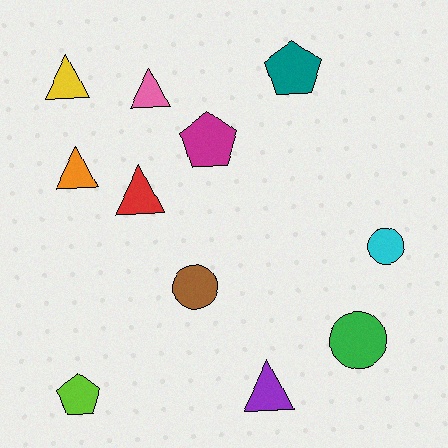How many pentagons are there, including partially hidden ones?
There are 3 pentagons.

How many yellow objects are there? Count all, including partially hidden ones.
There is 1 yellow object.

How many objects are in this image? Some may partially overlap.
There are 11 objects.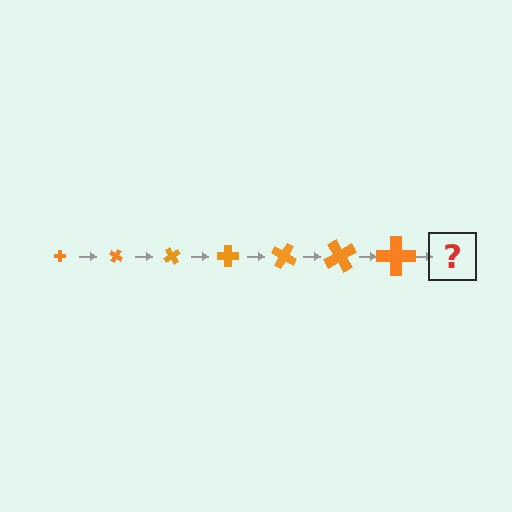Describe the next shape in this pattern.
It should be a cross, larger than the previous one and rotated 210 degrees from the start.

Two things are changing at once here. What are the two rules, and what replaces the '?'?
The two rules are that the cross grows larger each step and it rotates 30 degrees each step. The '?' should be a cross, larger than the previous one and rotated 210 degrees from the start.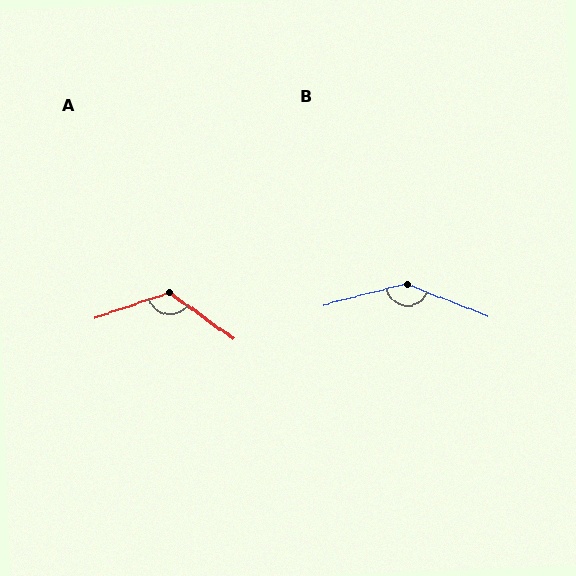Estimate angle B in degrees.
Approximately 144 degrees.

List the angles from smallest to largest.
A (126°), B (144°).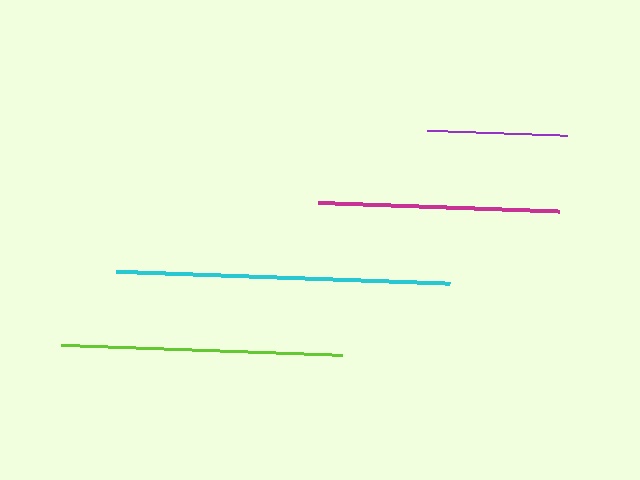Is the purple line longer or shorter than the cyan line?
The cyan line is longer than the purple line.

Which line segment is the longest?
The cyan line is the longest at approximately 334 pixels.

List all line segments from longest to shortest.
From longest to shortest: cyan, lime, magenta, purple.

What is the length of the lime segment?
The lime segment is approximately 281 pixels long.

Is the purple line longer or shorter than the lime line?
The lime line is longer than the purple line.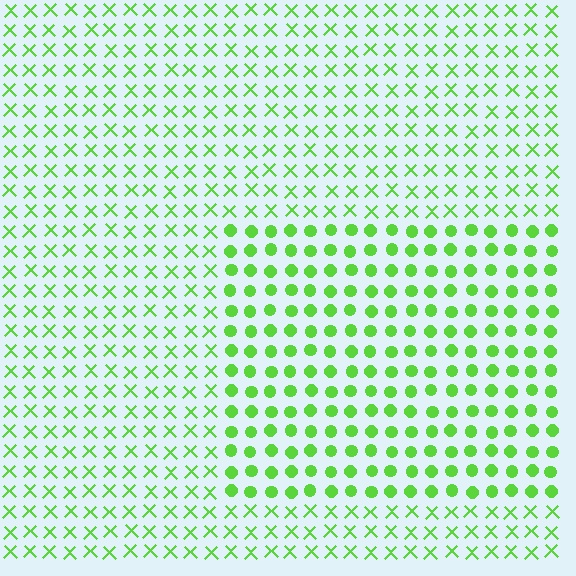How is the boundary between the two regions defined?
The boundary is defined by a change in element shape: circles inside vs. X marks outside. All elements share the same color and spacing.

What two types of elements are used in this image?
The image uses circles inside the rectangle region and X marks outside it.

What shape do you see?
I see a rectangle.